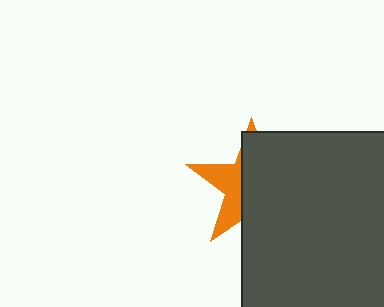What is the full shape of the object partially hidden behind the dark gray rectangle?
The partially hidden object is an orange star.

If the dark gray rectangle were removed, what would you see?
You would see the complete orange star.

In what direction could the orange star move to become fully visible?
The orange star could move left. That would shift it out from behind the dark gray rectangle entirely.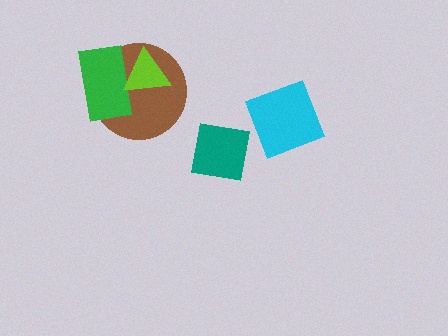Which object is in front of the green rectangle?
The lime triangle is in front of the green rectangle.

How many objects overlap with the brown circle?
2 objects overlap with the brown circle.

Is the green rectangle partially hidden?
Yes, it is partially covered by another shape.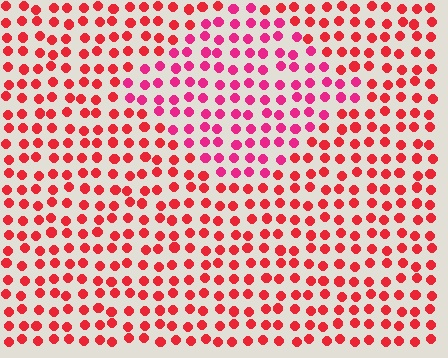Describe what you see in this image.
The image is filled with small red elements in a uniform arrangement. A diamond-shaped region is visible where the elements are tinted to a slightly different hue, forming a subtle color boundary.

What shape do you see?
I see a diamond.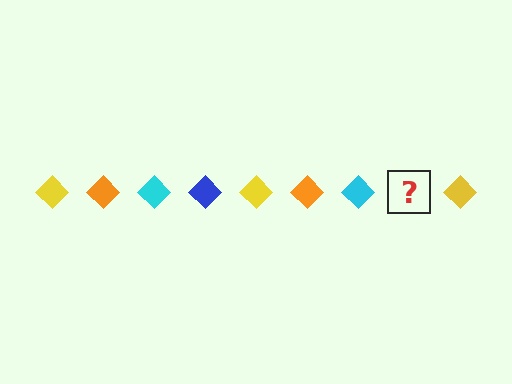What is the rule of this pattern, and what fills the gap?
The rule is that the pattern cycles through yellow, orange, cyan, blue diamonds. The gap should be filled with a blue diamond.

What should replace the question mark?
The question mark should be replaced with a blue diamond.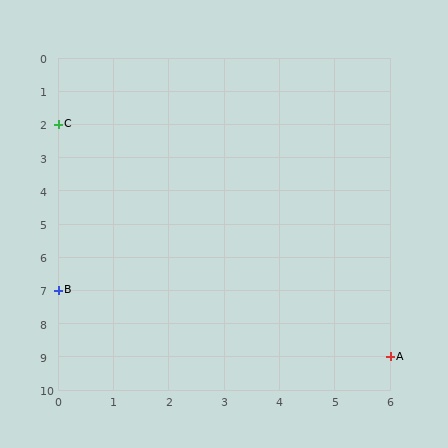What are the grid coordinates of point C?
Point C is at grid coordinates (0, 2).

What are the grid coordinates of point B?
Point B is at grid coordinates (0, 7).